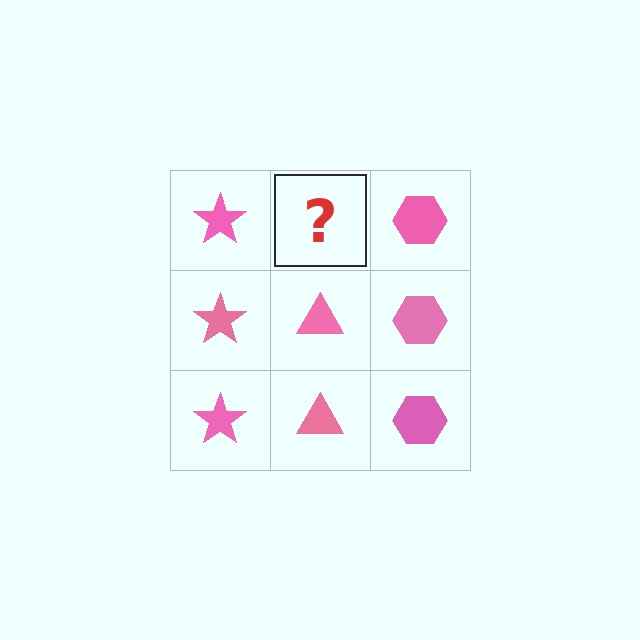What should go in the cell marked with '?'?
The missing cell should contain a pink triangle.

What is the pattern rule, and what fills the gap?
The rule is that each column has a consistent shape. The gap should be filled with a pink triangle.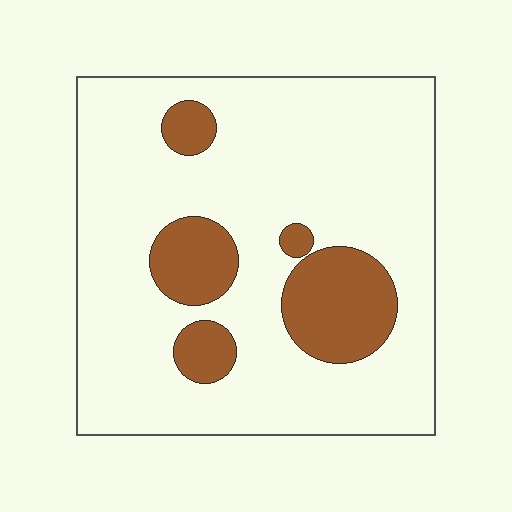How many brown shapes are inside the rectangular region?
5.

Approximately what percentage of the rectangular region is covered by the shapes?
Approximately 20%.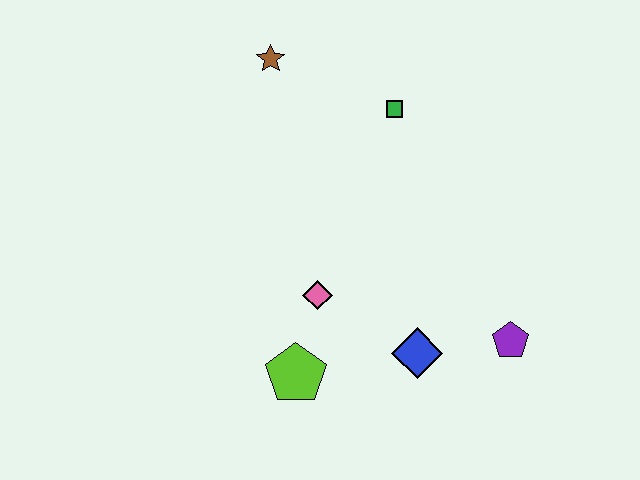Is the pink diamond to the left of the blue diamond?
Yes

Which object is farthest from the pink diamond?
The brown star is farthest from the pink diamond.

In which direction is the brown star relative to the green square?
The brown star is to the left of the green square.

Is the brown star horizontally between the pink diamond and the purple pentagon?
No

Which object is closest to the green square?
The brown star is closest to the green square.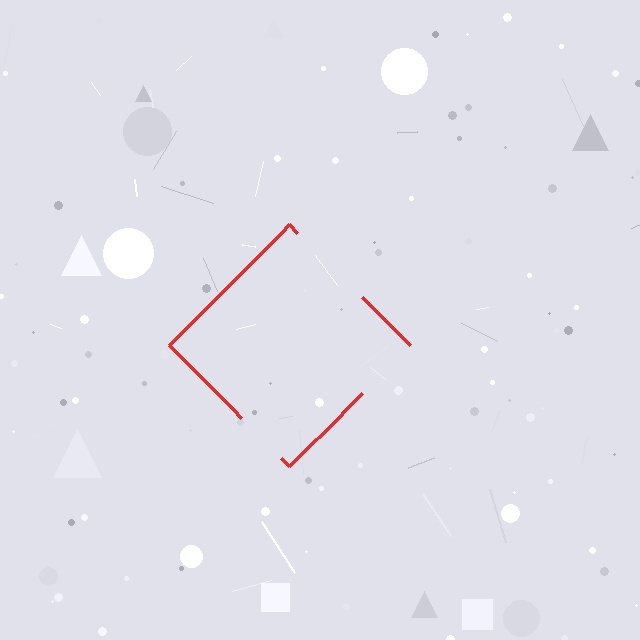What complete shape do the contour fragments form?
The contour fragments form a diamond.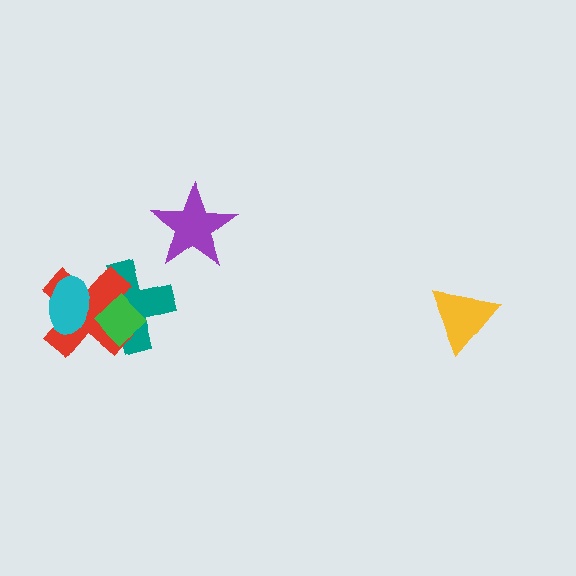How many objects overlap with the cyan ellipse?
2 objects overlap with the cyan ellipse.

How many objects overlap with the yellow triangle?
0 objects overlap with the yellow triangle.